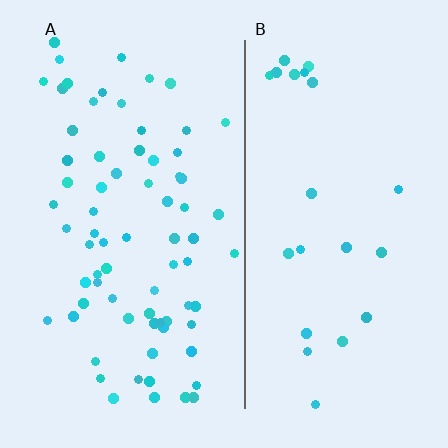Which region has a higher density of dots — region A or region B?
A (the left).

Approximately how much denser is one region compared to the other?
Approximately 3.1× — region A over region B.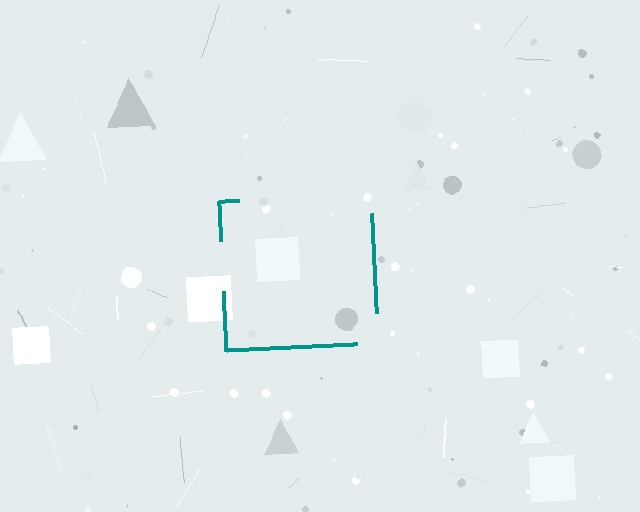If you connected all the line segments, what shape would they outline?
They would outline a square.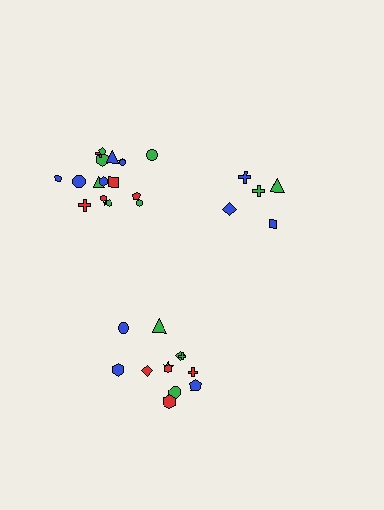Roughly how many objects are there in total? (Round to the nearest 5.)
Roughly 35 objects in total.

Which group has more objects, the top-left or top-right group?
The top-left group.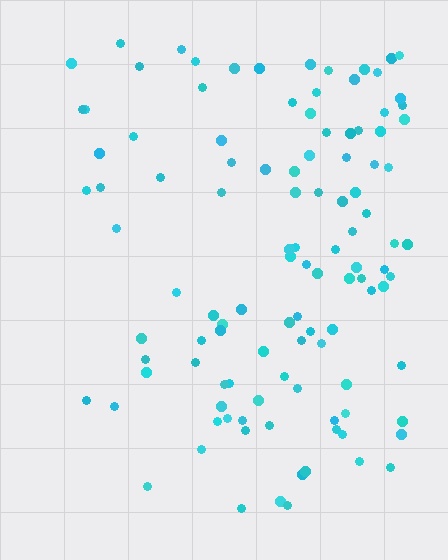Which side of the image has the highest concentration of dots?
The right.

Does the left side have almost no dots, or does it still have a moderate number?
Still a moderate number, just noticeably fewer than the right.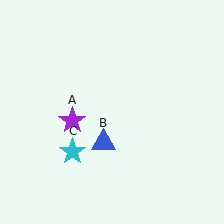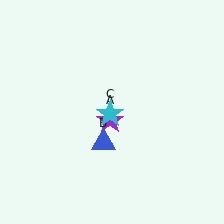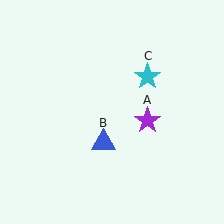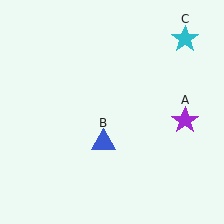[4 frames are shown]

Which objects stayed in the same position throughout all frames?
Blue triangle (object B) remained stationary.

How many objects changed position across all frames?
2 objects changed position: purple star (object A), cyan star (object C).